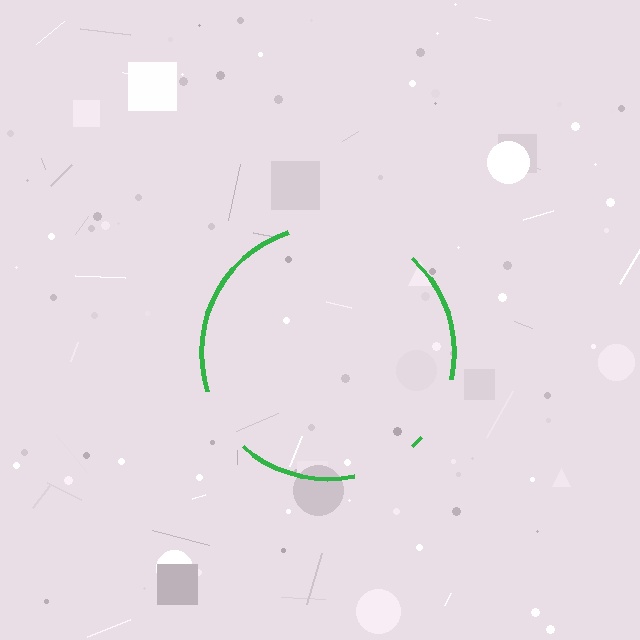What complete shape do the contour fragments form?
The contour fragments form a circle.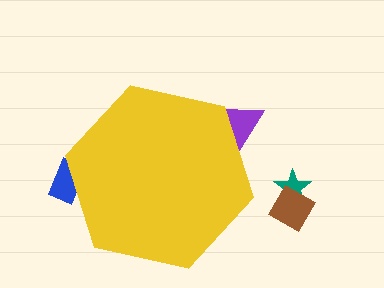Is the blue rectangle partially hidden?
Yes, the blue rectangle is partially hidden behind the yellow hexagon.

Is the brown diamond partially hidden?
No, the brown diamond is fully visible.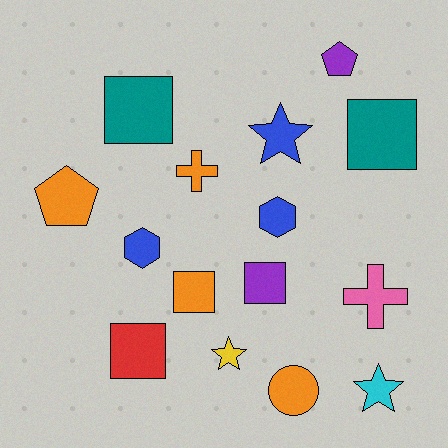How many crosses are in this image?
There are 2 crosses.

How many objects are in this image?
There are 15 objects.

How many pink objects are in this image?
There is 1 pink object.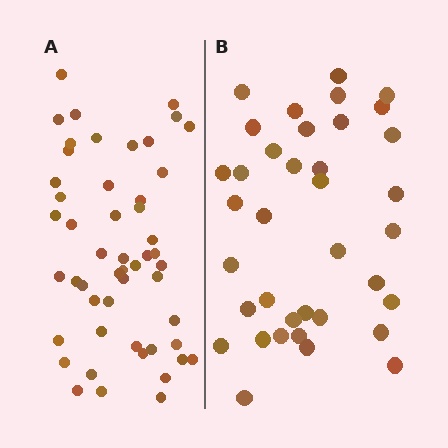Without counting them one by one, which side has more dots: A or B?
Region A (the left region) has more dots.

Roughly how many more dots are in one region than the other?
Region A has approximately 15 more dots than region B.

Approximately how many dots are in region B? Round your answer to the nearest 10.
About 40 dots. (The exact count is 37, which rounds to 40.)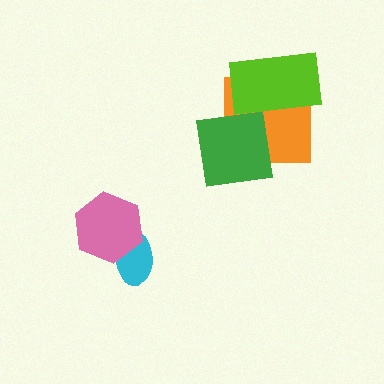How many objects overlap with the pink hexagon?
1 object overlaps with the pink hexagon.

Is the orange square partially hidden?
Yes, it is partially covered by another shape.